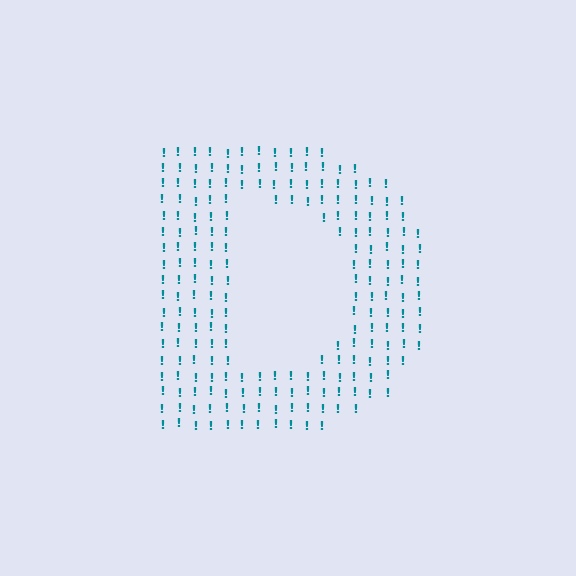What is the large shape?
The large shape is the letter D.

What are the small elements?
The small elements are exclamation marks.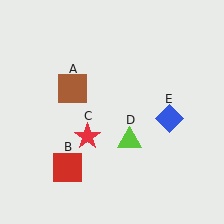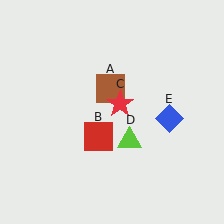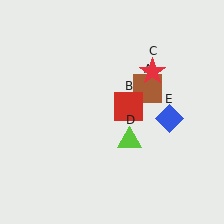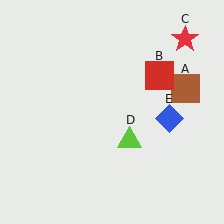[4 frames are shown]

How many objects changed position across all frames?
3 objects changed position: brown square (object A), red square (object B), red star (object C).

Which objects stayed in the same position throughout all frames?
Lime triangle (object D) and blue diamond (object E) remained stationary.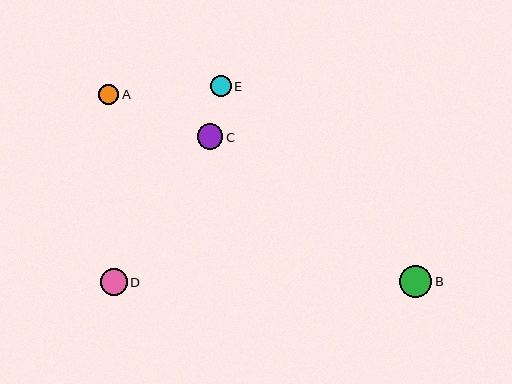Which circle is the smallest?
Circle A is the smallest with a size of approximately 20 pixels.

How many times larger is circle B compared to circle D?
Circle B is approximately 1.2 times the size of circle D.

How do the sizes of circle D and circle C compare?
Circle D and circle C are approximately the same size.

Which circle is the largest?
Circle B is the largest with a size of approximately 32 pixels.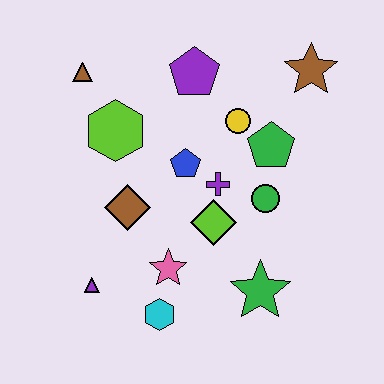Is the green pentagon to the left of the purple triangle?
No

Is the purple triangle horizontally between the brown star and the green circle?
No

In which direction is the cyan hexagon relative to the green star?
The cyan hexagon is to the left of the green star.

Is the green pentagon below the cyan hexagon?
No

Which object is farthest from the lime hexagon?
The green star is farthest from the lime hexagon.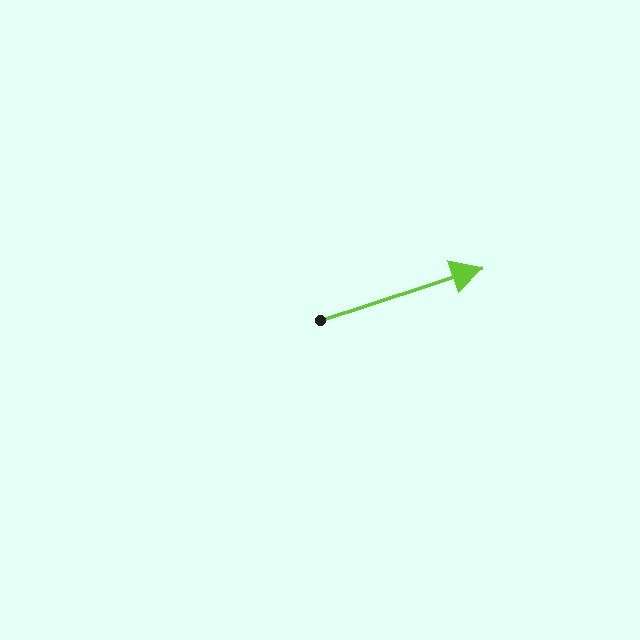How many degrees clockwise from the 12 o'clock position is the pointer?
Approximately 72 degrees.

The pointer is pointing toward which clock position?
Roughly 2 o'clock.